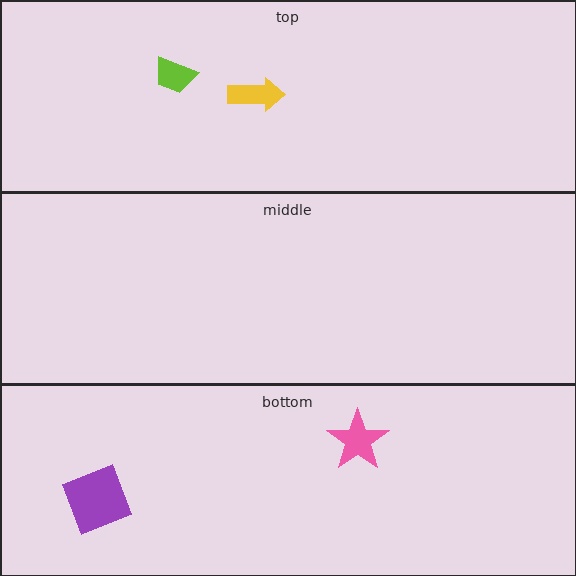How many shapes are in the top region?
2.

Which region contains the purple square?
The bottom region.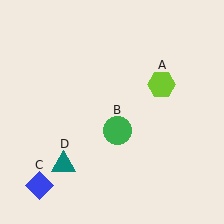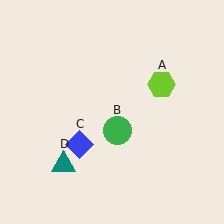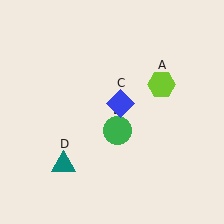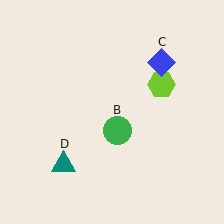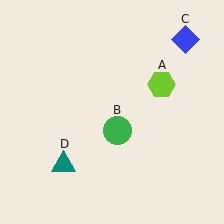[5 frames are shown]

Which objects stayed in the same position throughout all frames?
Lime hexagon (object A) and green circle (object B) and teal triangle (object D) remained stationary.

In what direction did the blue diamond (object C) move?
The blue diamond (object C) moved up and to the right.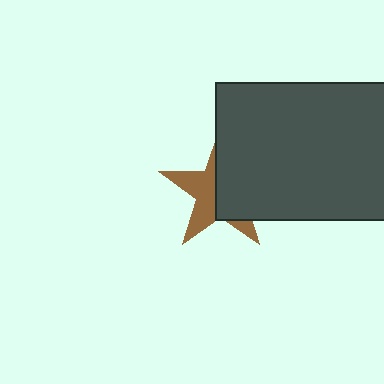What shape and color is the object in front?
The object in front is a dark gray rectangle.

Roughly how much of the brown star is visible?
About half of it is visible (roughly 47%).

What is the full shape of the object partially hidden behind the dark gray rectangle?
The partially hidden object is a brown star.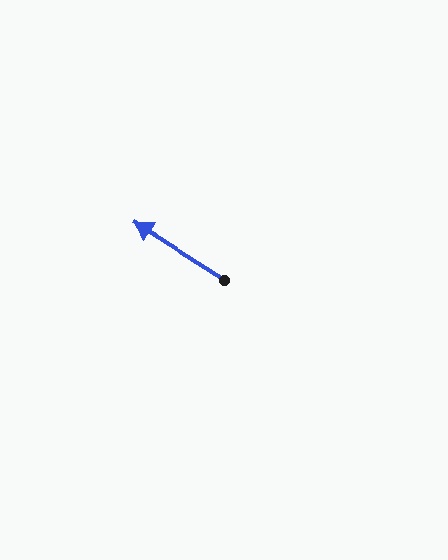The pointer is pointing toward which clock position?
Roughly 10 o'clock.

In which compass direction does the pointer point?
Northwest.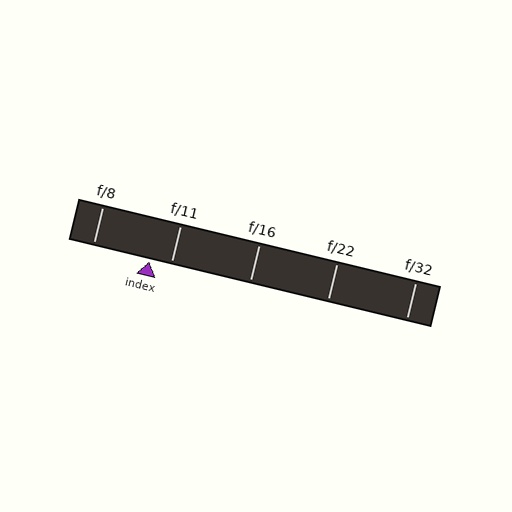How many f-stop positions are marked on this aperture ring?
There are 5 f-stop positions marked.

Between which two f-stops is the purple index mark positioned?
The index mark is between f/8 and f/11.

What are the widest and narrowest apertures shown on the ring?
The widest aperture shown is f/8 and the narrowest is f/32.